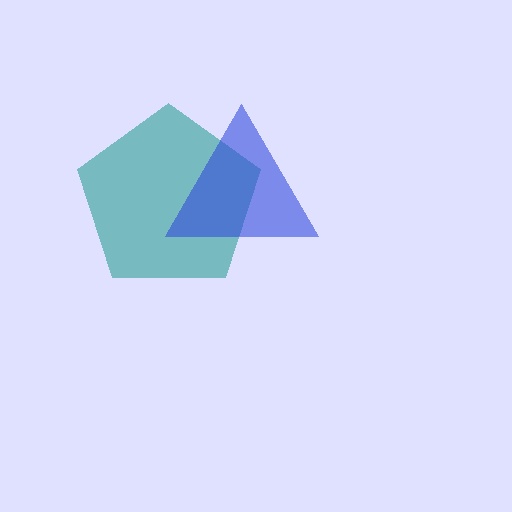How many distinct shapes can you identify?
There are 2 distinct shapes: a teal pentagon, a blue triangle.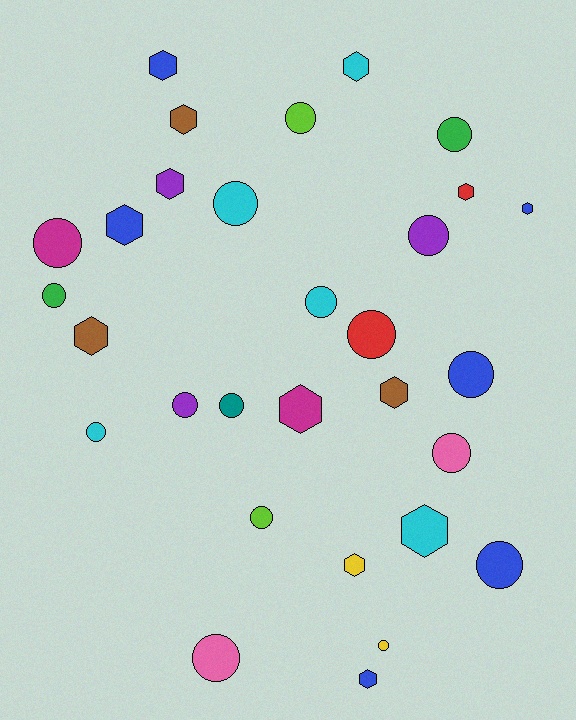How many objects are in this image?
There are 30 objects.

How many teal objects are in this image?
There is 1 teal object.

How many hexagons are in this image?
There are 13 hexagons.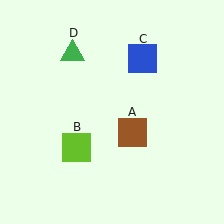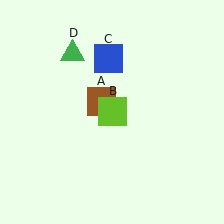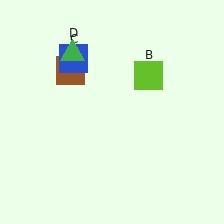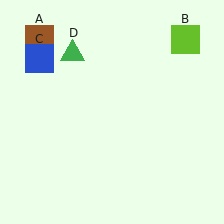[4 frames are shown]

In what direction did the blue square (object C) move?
The blue square (object C) moved left.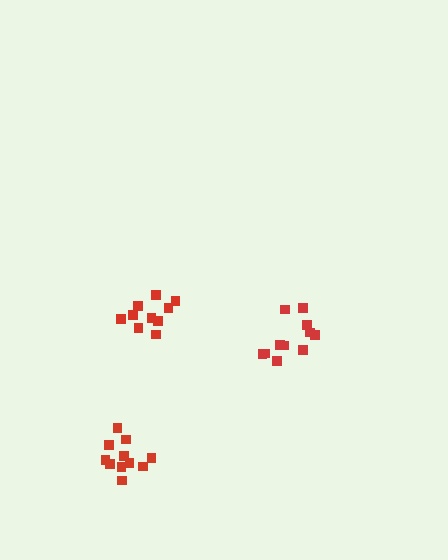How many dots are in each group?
Group 1: 10 dots, Group 2: 11 dots, Group 3: 11 dots (32 total).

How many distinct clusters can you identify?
There are 3 distinct clusters.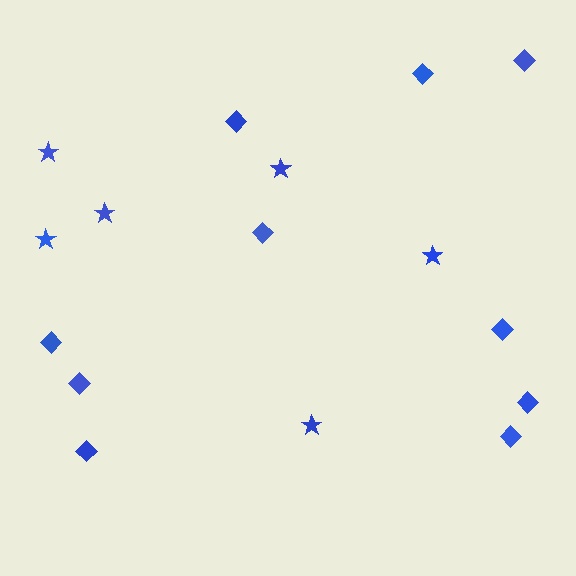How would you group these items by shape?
There are 2 groups: one group of diamonds (10) and one group of stars (6).